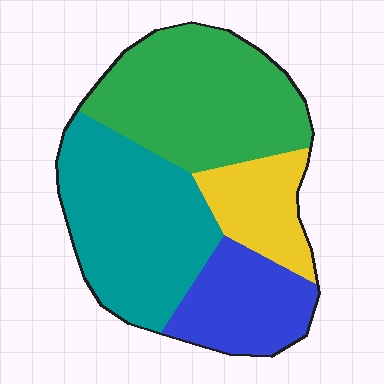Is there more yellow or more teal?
Teal.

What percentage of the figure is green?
Green takes up between a quarter and a half of the figure.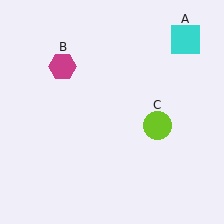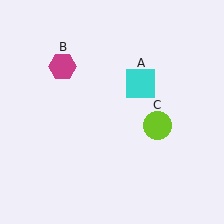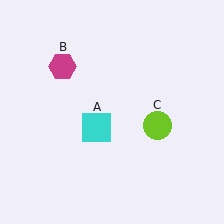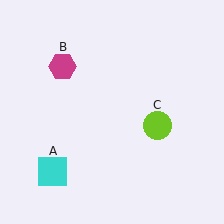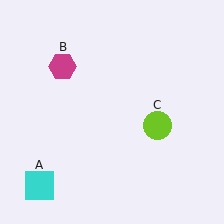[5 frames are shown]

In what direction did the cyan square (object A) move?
The cyan square (object A) moved down and to the left.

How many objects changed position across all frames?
1 object changed position: cyan square (object A).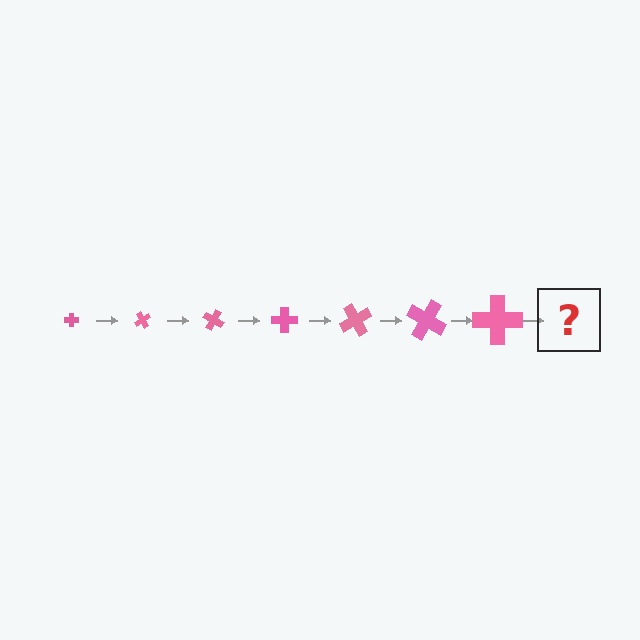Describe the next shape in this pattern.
It should be a cross, larger than the previous one and rotated 420 degrees from the start.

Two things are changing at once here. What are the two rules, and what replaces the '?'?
The two rules are that the cross grows larger each step and it rotates 60 degrees each step. The '?' should be a cross, larger than the previous one and rotated 420 degrees from the start.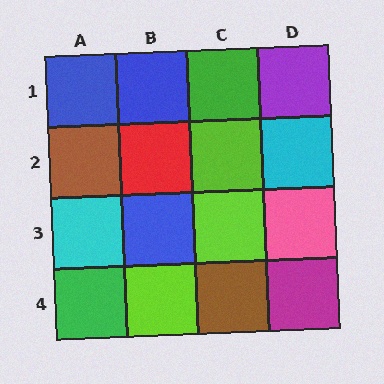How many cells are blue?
3 cells are blue.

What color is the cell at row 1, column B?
Blue.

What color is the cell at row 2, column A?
Brown.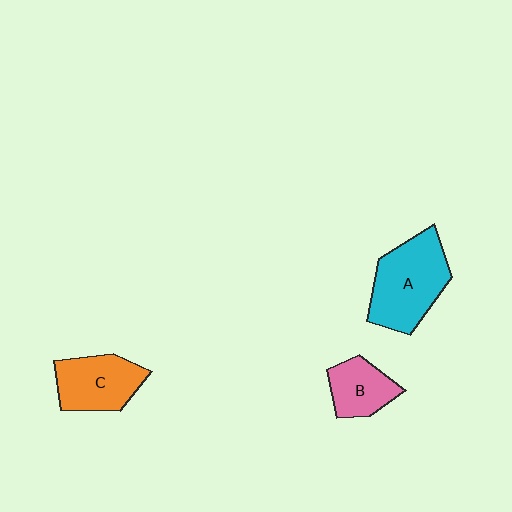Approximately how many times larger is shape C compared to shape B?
Approximately 1.4 times.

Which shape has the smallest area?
Shape B (pink).